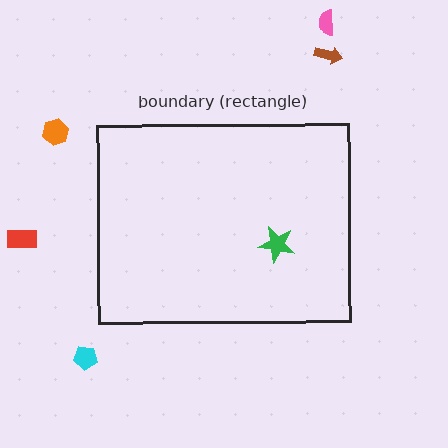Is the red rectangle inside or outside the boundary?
Outside.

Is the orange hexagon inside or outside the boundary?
Outside.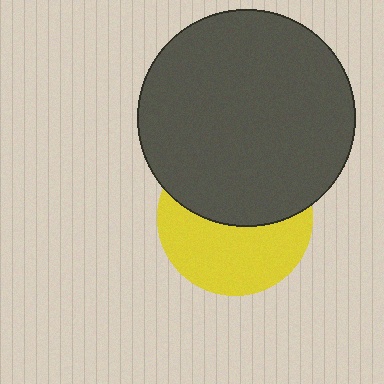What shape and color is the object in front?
The object in front is a dark gray circle.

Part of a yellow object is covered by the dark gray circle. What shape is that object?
It is a circle.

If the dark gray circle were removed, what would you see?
You would see the complete yellow circle.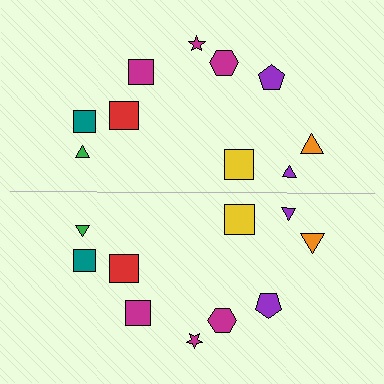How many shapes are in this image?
There are 20 shapes in this image.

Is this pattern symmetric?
Yes, this pattern has bilateral (reflection) symmetry.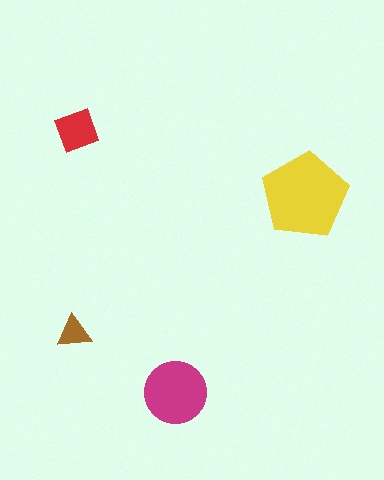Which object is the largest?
The yellow pentagon.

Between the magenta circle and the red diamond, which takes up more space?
The magenta circle.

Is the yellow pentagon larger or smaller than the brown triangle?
Larger.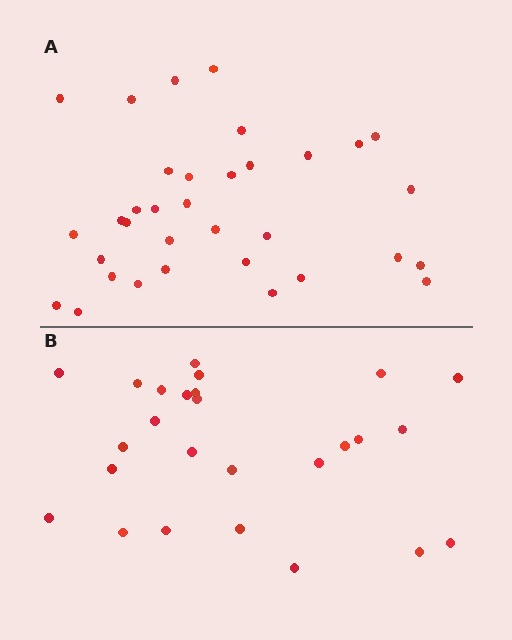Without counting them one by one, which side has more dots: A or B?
Region A (the top region) has more dots.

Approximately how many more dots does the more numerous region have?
Region A has roughly 8 or so more dots than region B.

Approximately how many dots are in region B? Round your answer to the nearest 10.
About 30 dots. (The exact count is 26, which rounds to 30.)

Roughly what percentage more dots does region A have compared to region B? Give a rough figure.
About 30% more.